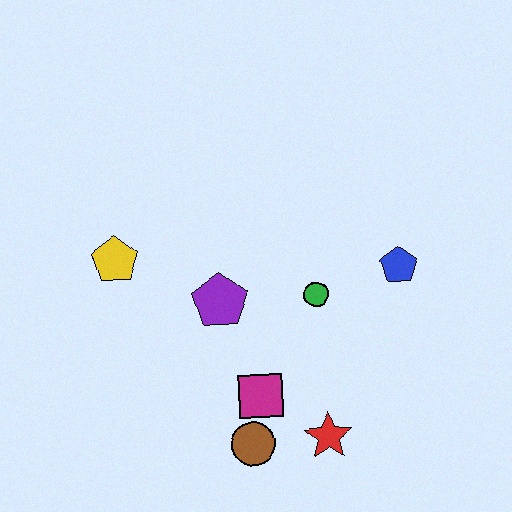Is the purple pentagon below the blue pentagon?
Yes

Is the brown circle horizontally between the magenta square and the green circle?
No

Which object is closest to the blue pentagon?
The green circle is closest to the blue pentagon.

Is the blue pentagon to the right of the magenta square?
Yes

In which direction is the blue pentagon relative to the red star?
The blue pentagon is above the red star.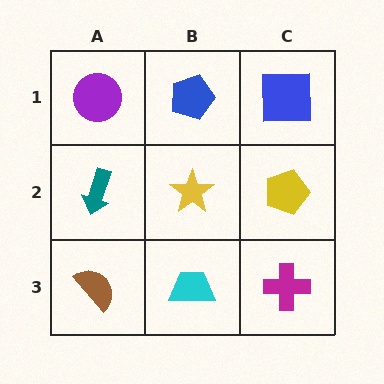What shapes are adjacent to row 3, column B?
A yellow star (row 2, column B), a brown semicircle (row 3, column A), a magenta cross (row 3, column C).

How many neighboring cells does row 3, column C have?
2.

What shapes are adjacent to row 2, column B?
A blue pentagon (row 1, column B), a cyan trapezoid (row 3, column B), a teal arrow (row 2, column A), a yellow pentagon (row 2, column C).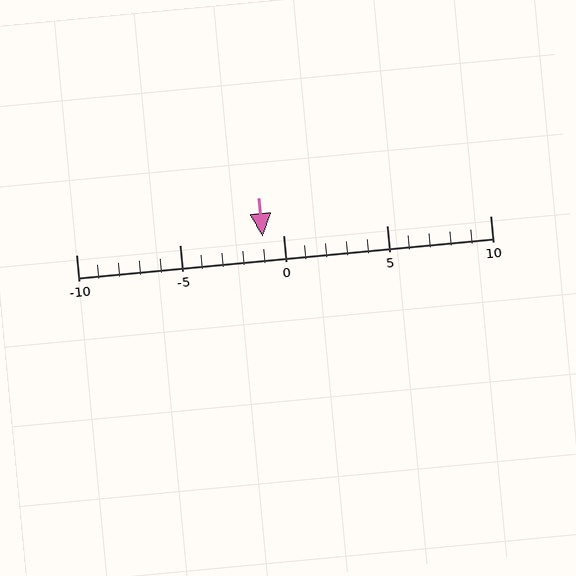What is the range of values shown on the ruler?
The ruler shows values from -10 to 10.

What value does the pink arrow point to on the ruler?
The pink arrow points to approximately -1.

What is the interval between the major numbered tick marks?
The major tick marks are spaced 5 units apart.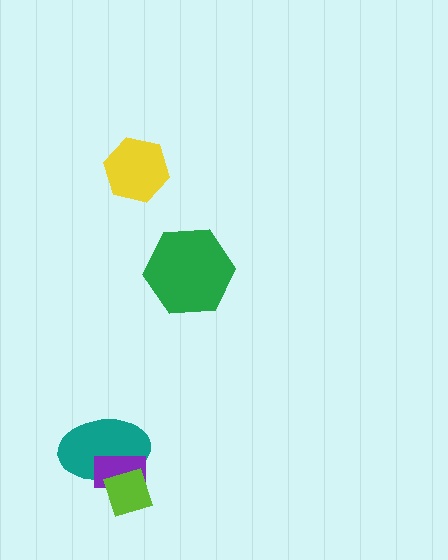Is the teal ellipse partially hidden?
Yes, it is partially covered by another shape.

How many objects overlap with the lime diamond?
2 objects overlap with the lime diamond.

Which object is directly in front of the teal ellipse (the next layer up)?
The purple rectangle is directly in front of the teal ellipse.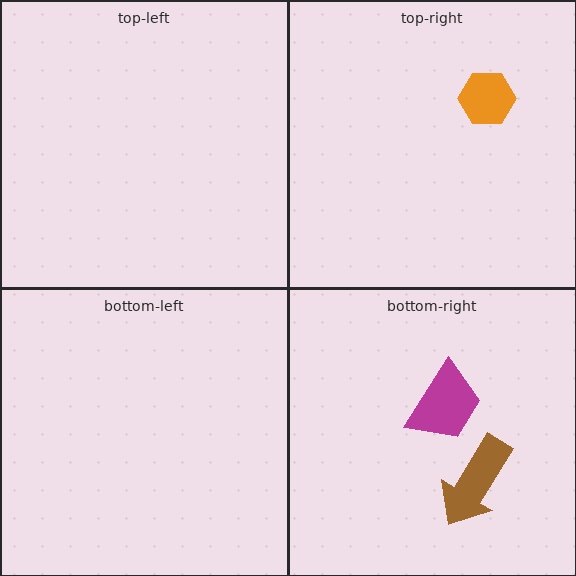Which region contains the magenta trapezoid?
The bottom-right region.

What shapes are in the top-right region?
The orange hexagon.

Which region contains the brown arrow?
The bottom-right region.